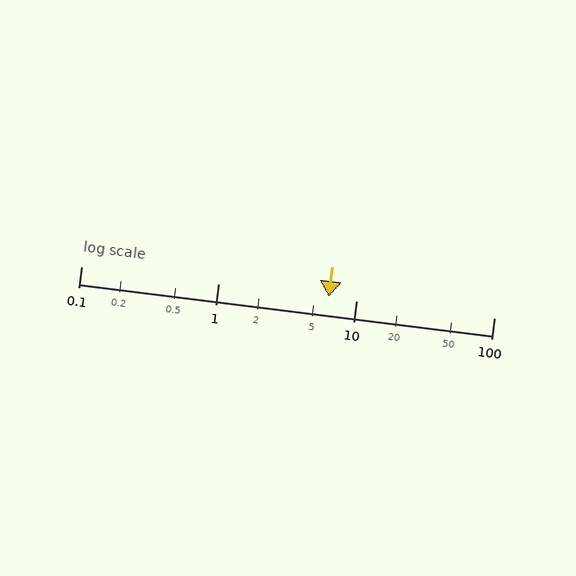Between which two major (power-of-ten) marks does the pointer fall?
The pointer is between 1 and 10.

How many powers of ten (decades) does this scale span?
The scale spans 3 decades, from 0.1 to 100.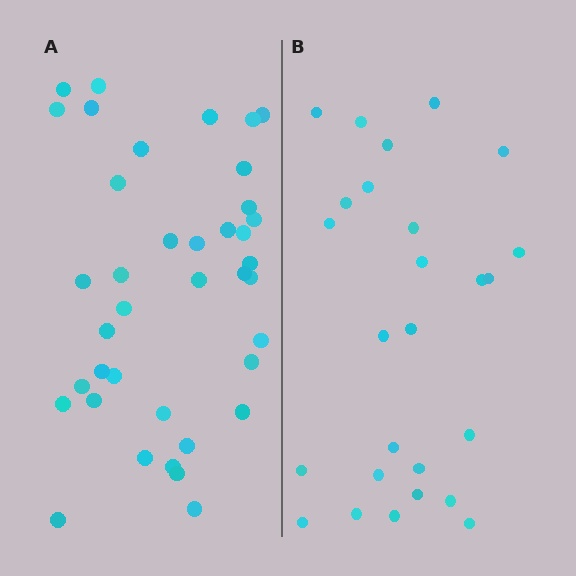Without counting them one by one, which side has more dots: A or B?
Region A (the left region) has more dots.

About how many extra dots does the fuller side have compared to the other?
Region A has approximately 15 more dots than region B.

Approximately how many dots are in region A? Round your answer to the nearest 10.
About 40 dots. (The exact count is 39, which rounds to 40.)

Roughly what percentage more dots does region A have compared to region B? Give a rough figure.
About 50% more.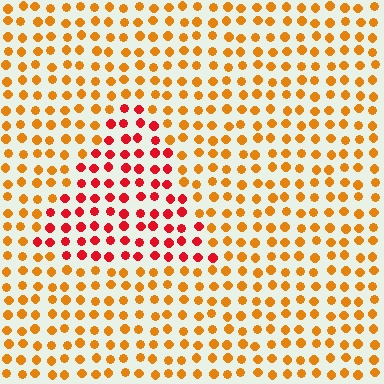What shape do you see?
I see a triangle.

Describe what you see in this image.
The image is filled with small orange elements in a uniform arrangement. A triangle-shaped region is visible where the elements are tinted to a slightly different hue, forming a subtle color boundary.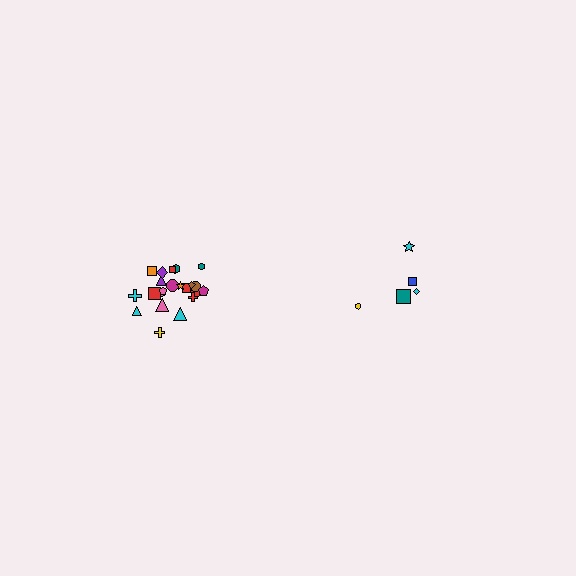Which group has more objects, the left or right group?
The left group.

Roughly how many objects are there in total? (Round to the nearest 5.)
Roughly 25 objects in total.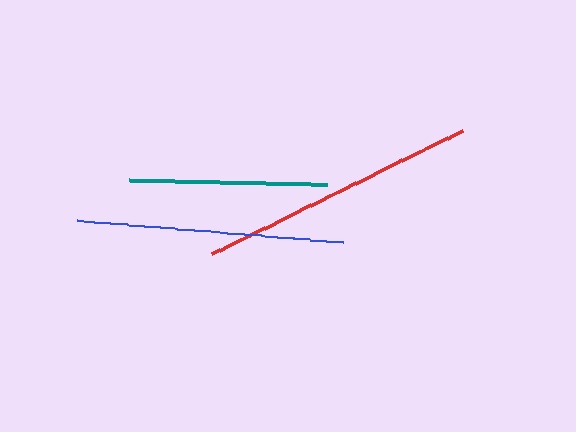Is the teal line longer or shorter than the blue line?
The blue line is longer than the teal line.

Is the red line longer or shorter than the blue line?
The red line is longer than the blue line.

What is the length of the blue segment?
The blue segment is approximately 268 pixels long.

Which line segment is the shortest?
The teal line is the shortest at approximately 198 pixels.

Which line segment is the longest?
The red line is the longest at approximately 280 pixels.